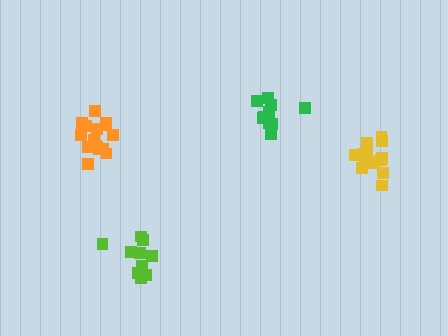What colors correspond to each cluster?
The clusters are colored: yellow, lime, orange, green.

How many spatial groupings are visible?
There are 4 spatial groupings.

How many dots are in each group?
Group 1: 16 dots, Group 2: 10 dots, Group 3: 16 dots, Group 4: 10 dots (52 total).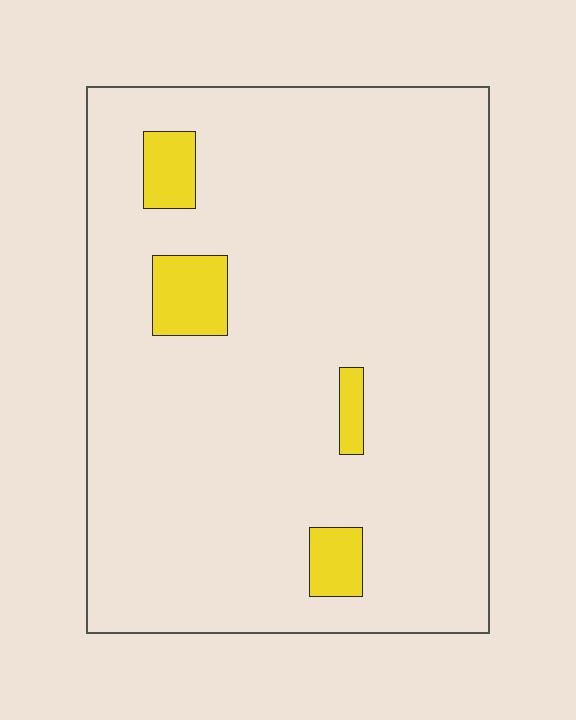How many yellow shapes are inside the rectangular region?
4.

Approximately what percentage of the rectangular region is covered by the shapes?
Approximately 5%.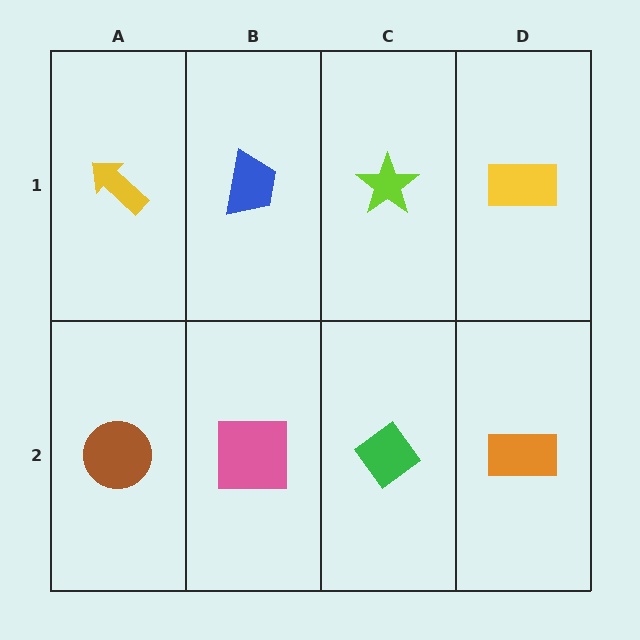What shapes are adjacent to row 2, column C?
A lime star (row 1, column C), a pink square (row 2, column B), an orange rectangle (row 2, column D).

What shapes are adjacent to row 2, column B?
A blue trapezoid (row 1, column B), a brown circle (row 2, column A), a green diamond (row 2, column C).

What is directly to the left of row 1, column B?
A yellow arrow.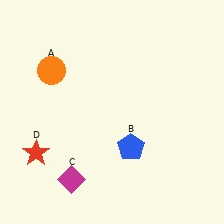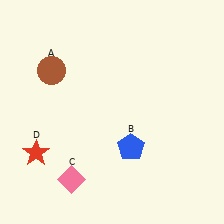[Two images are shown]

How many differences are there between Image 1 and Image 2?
There are 2 differences between the two images.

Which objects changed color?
A changed from orange to brown. C changed from magenta to pink.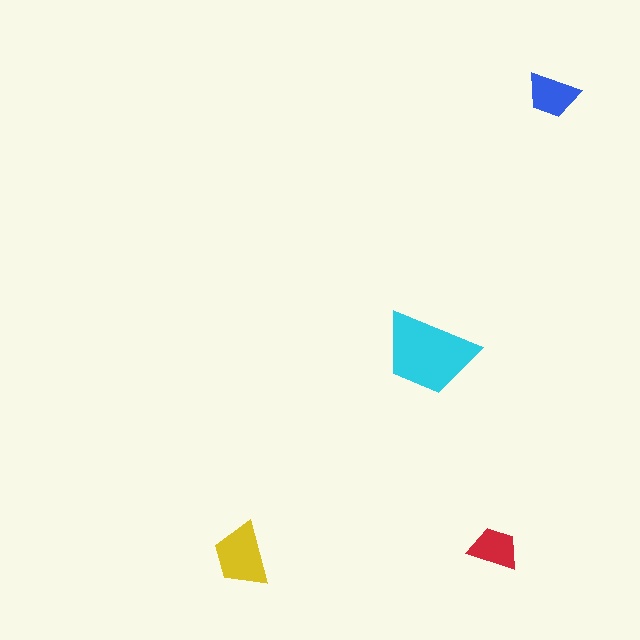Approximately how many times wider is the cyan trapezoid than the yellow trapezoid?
About 1.5 times wider.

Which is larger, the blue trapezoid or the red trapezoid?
The blue one.